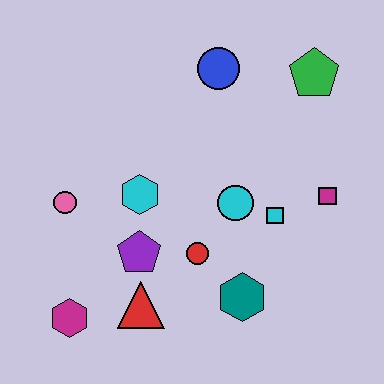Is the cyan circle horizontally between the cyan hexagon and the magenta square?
Yes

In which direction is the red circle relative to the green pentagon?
The red circle is below the green pentagon.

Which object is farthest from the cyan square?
The magenta hexagon is farthest from the cyan square.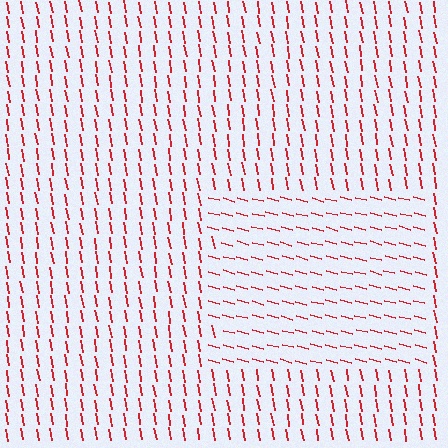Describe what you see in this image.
The image is filled with small red line segments. A rectangle region in the image has lines oriented differently from the surrounding lines, creating a visible texture boundary.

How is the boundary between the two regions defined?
The boundary is defined purely by a change in line orientation (approximately 65 degrees difference). All lines are the same color and thickness.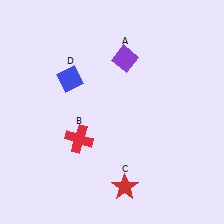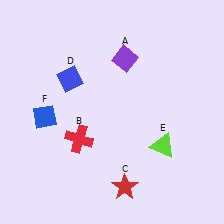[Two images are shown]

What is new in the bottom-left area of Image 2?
A blue diamond (F) was added in the bottom-left area of Image 2.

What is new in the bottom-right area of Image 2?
A lime triangle (E) was added in the bottom-right area of Image 2.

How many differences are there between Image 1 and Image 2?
There are 2 differences between the two images.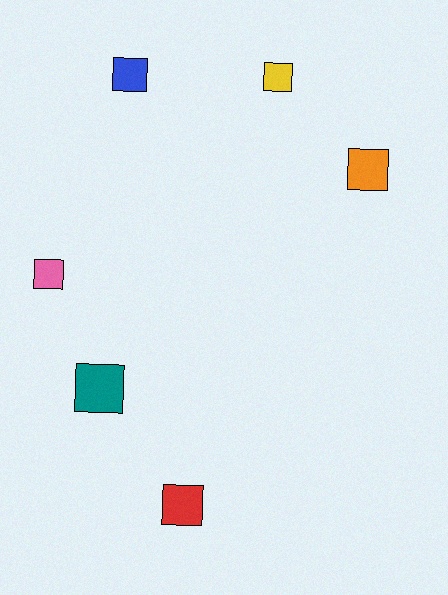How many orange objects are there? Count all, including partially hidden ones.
There is 1 orange object.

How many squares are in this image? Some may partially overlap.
There are 6 squares.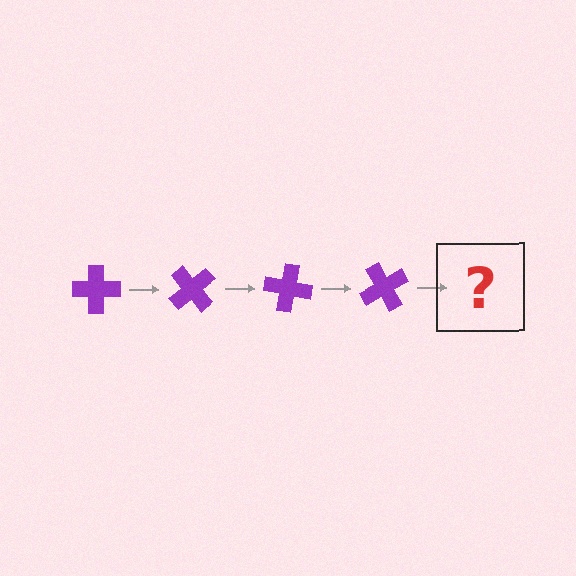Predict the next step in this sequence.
The next step is a purple cross rotated 200 degrees.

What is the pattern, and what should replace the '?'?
The pattern is that the cross rotates 50 degrees each step. The '?' should be a purple cross rotated 200 degrees.